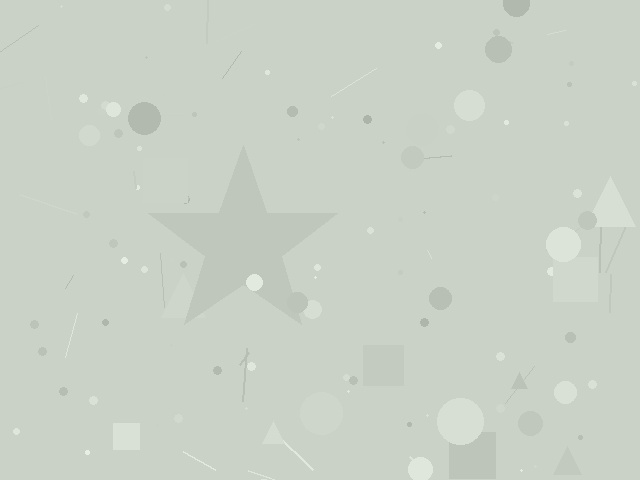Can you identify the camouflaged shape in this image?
The camouflaged shape is a star.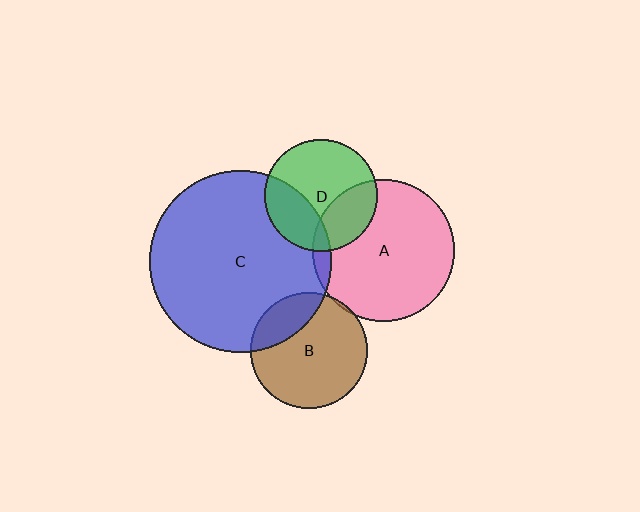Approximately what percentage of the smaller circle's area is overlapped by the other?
Approximately 25%.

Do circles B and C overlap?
Yes.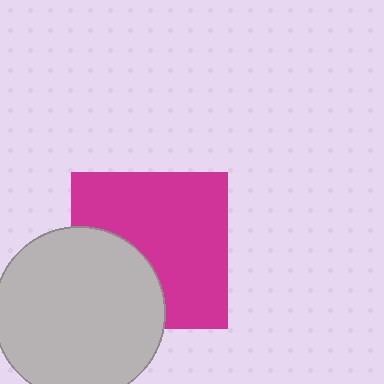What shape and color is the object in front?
The object in front is a light gray circle.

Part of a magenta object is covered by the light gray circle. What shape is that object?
It is a square.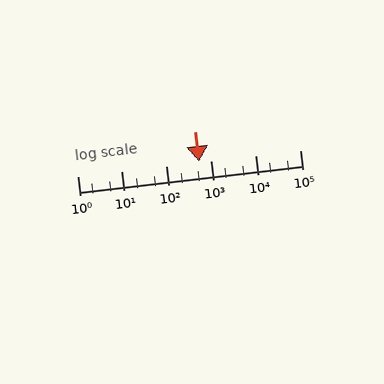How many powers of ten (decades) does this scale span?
The scale spans 5 decades, from 1 to 100000.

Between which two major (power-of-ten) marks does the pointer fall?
The pointer is between 100 and 1000.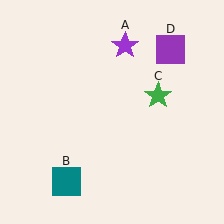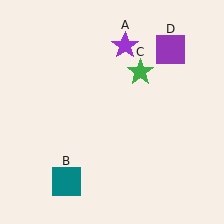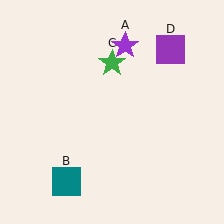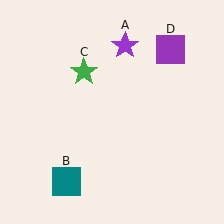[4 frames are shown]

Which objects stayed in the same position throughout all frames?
Purple star (object A) and teal square (object B) and purple square (object D) remained stationary.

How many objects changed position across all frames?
1 object changed position: green star (object C).